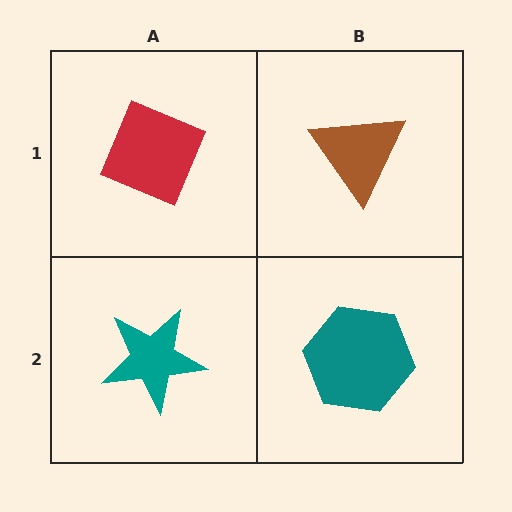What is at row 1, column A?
A red diamond.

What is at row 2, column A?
A teal star.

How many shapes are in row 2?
2 shapes.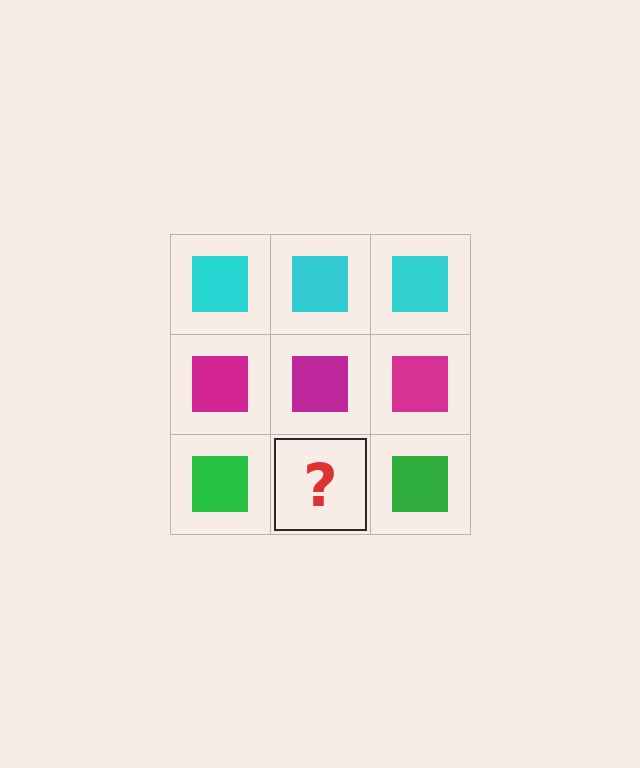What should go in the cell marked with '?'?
The missing cell should contain a green square.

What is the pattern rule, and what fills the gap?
The rule is that each row has a consistent color. The gap should be filled with a green square.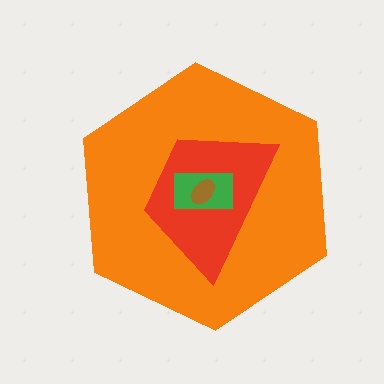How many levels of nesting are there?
4.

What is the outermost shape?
The orange hexagon.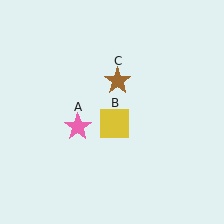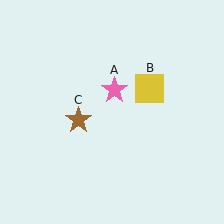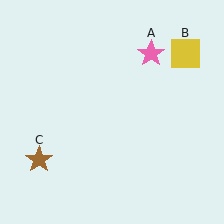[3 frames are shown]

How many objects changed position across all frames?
3 objects changed position: pink star (object A), yellow square (object B), brown star (object C).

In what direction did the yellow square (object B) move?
The yellow square (object B) moved up and to the right.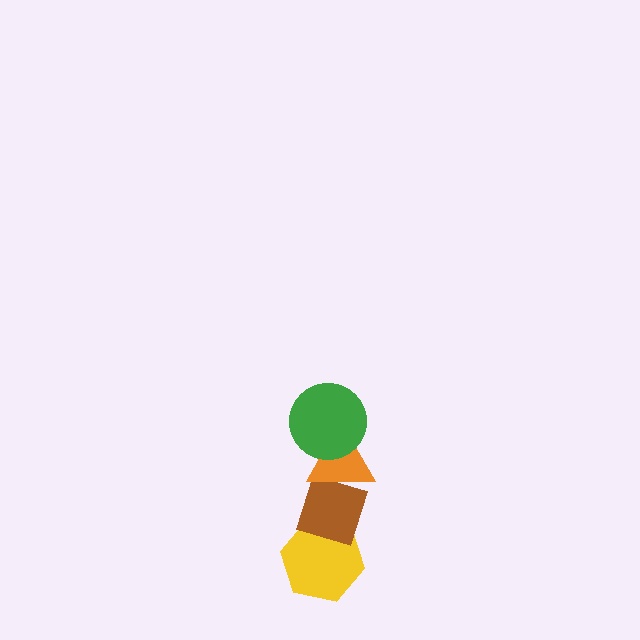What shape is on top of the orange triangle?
The green circle is on top of the orange triangle.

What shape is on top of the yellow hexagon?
The brown diamond is on top of the yellow hexagon.